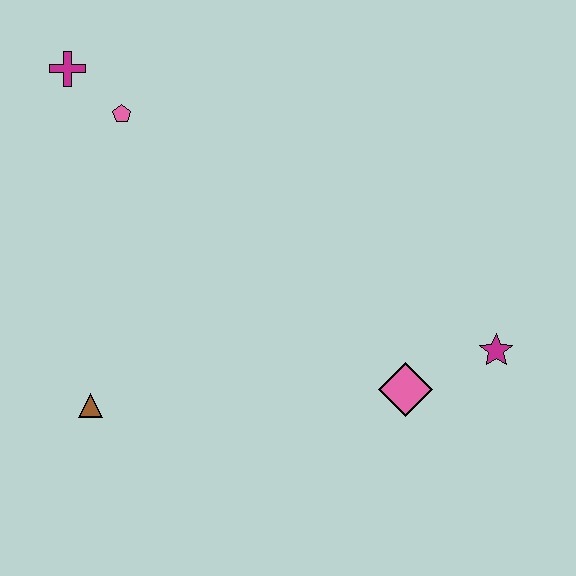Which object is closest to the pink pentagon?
The magenta cross is closest to the pink pentagon.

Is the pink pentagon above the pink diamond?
Yes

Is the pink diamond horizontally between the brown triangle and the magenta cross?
No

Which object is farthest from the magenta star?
The magenta cross is farthest from the magenta star.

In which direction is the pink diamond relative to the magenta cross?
The pink diamond is to the right of the magenta cross.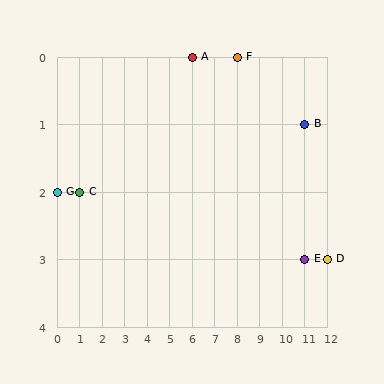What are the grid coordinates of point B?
Point B is at grid coordinates (11, 1).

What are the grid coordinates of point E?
Point E is at grid coordinates (11, 3).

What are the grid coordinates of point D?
Point D is at grid coordinates (12, 3).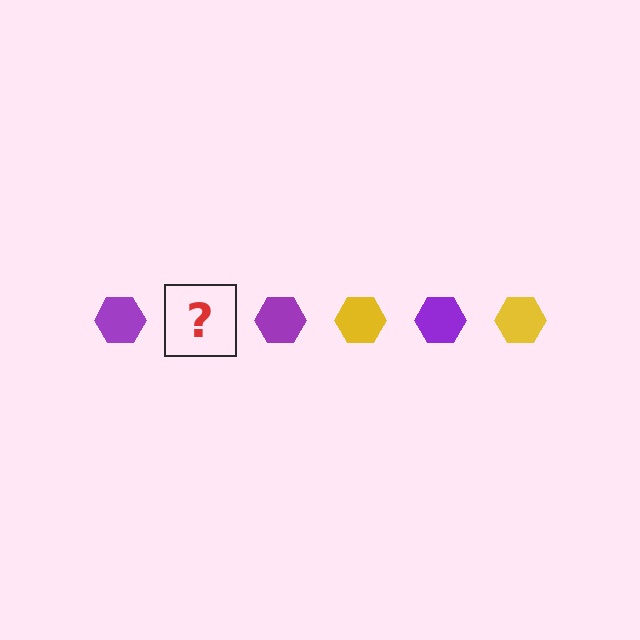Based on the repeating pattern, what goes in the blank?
The blank should be a yellow hexagon.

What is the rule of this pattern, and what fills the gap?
The rule is that the pattern cycles through purple, yellow hexagons. The gap should be filled with a yellow hexagon.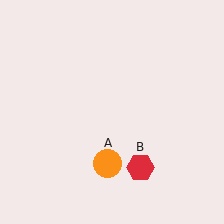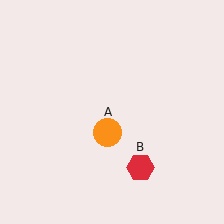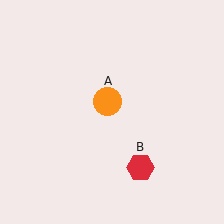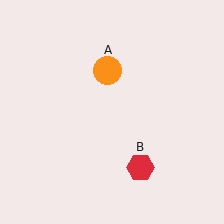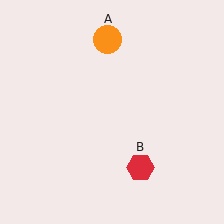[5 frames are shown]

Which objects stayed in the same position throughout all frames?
Red hexagon (object B) remained stationary.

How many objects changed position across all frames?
1 object changed position: orange circle (object A).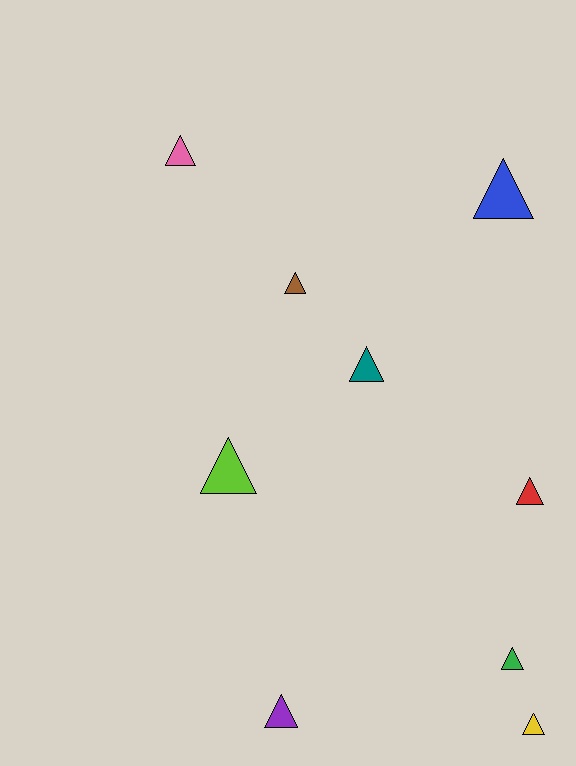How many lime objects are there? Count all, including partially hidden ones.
There is 1 lime object.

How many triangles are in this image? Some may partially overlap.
There are 9 triangles.